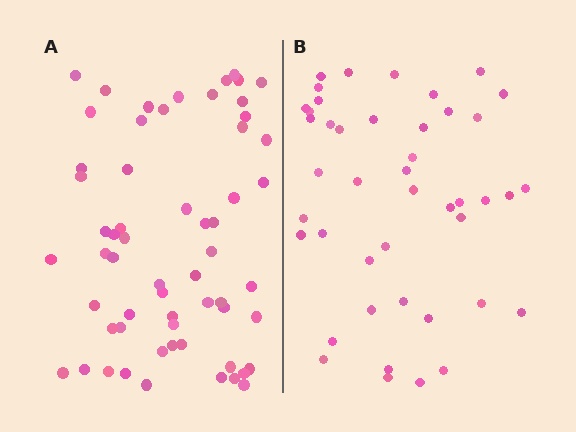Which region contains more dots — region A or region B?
Region A (the left region) has more dots.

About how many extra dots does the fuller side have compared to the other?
Region A has approximately 15 more dots than region B.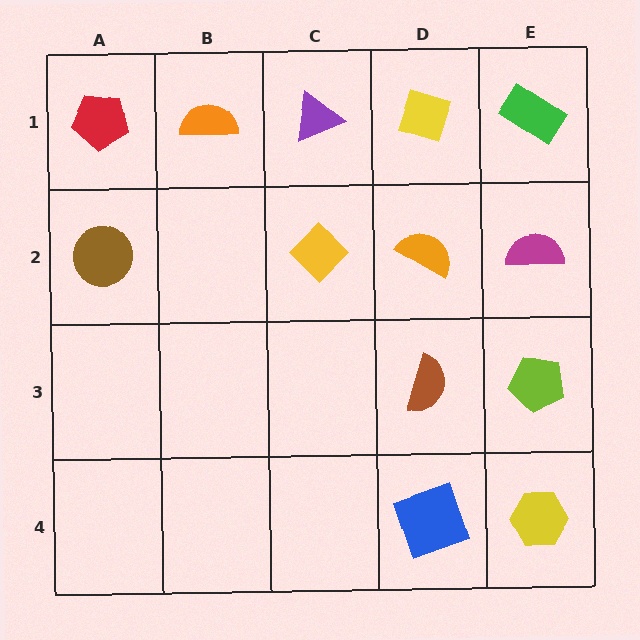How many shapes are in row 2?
4 shapes.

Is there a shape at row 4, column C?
No, that cell is empty.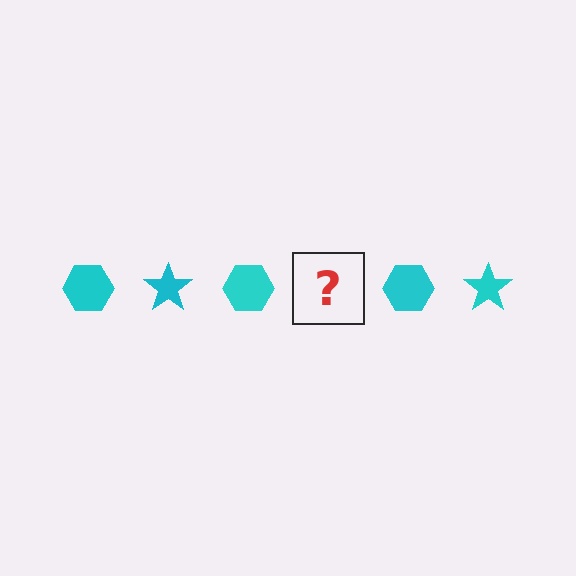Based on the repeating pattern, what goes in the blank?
The blank should be a cyan star.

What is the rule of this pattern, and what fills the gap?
The rule is that the pattern cycles through hexagon, star shapes in cyan. The gap should be filled with a cyan star.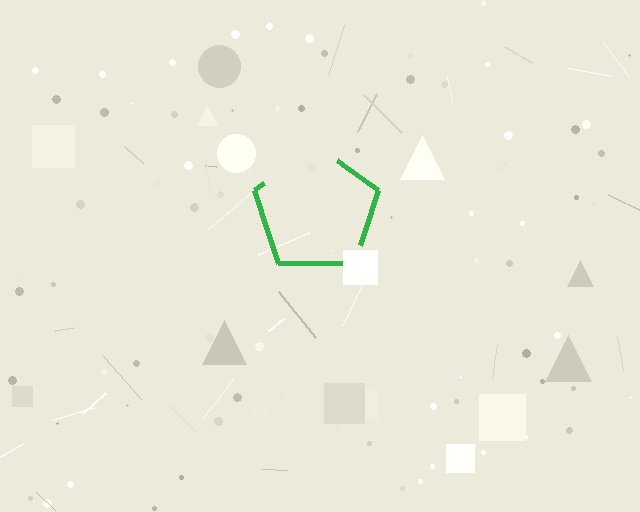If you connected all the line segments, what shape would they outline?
They would outline a pentagon.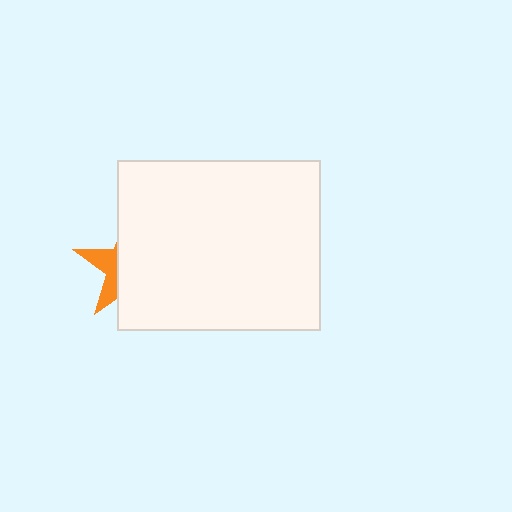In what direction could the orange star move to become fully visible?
The orange star could move left. That would shift it out from behind the white rectangle entirely.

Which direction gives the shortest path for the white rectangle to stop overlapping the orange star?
Moving right gives the shortest separation.